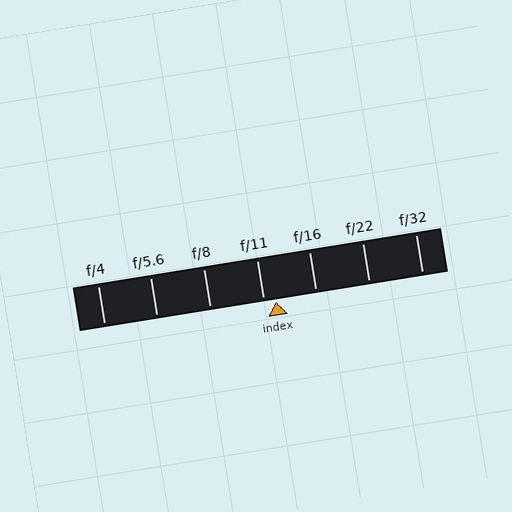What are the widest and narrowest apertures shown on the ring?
The widest aperture shown is f/4 and the narrowest is f/32.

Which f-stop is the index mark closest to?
The index mark is closest to f/11.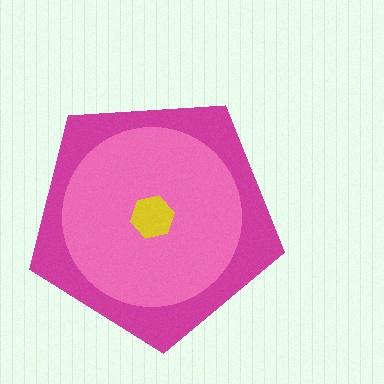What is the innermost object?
The yellow hexagon.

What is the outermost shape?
The magenta pentagon.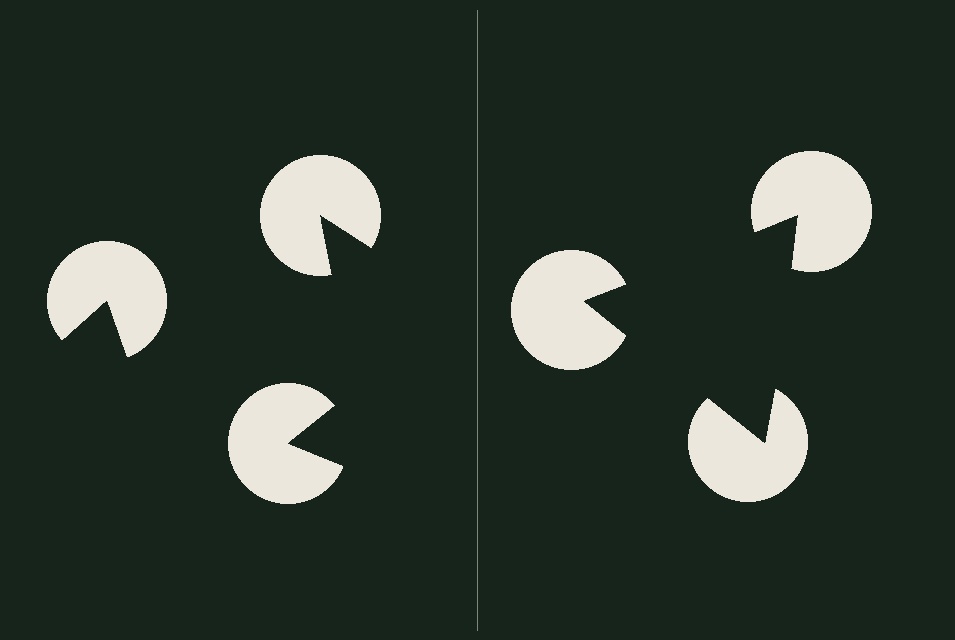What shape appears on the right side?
An illusory triangle.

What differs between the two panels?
The pac-man discs are positioned identically on both sides; only the wedge orientations differ. On the right they align to a triangle; on the left they are misaligned.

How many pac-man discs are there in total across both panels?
6 — 3 on each side.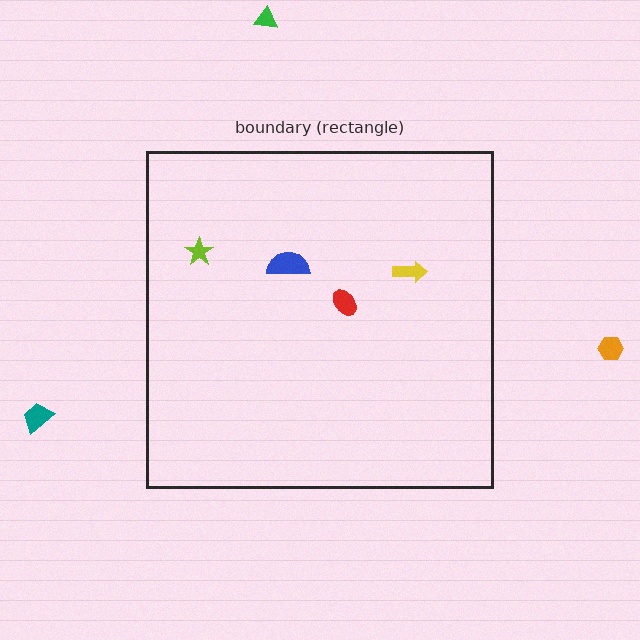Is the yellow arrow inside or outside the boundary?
Inside.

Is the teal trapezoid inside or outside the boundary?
Outside.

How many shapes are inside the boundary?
4 inside, 3 outside.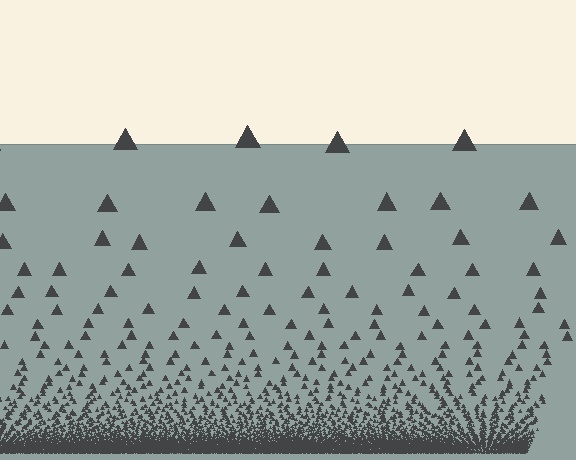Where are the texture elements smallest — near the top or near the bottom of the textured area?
Near the bottom.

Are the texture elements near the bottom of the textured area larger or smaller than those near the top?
Smaller. The gradient is inverted — elements near the bottom are smaller and denser.